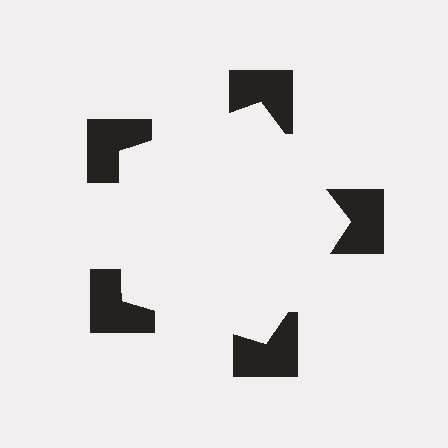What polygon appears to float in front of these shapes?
An illusory pentagon — its edges are inferred from the aligned wedge cuts in the notched squares, not physically drawn.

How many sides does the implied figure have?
5 sides.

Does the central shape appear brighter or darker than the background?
It typically appears slightly brighter than the background, even though no actual brightness change is drawn.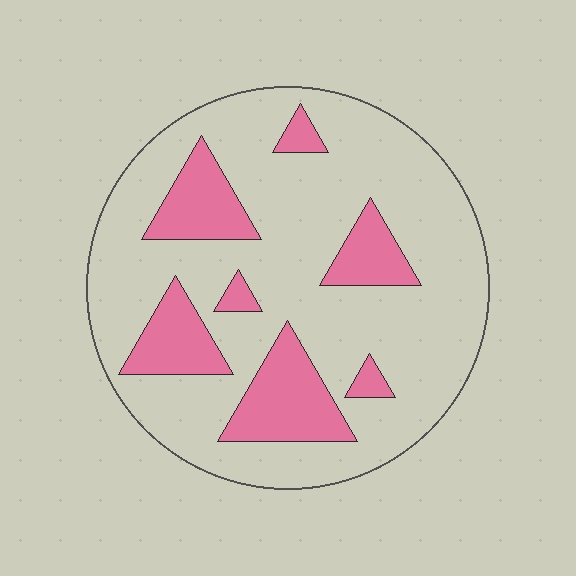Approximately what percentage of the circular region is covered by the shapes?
Approximately 25%.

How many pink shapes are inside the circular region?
7.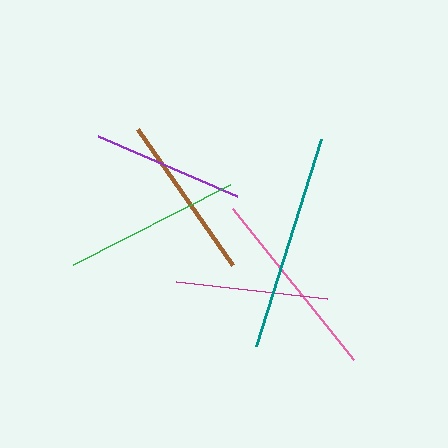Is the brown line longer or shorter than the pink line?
The pink line is longer than the brown line.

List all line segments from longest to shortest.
From longest to shortest: teal, pink, green, brown, magenta, purple.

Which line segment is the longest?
The teal line is the longest at approximately 217 pixels.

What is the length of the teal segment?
The teal segment is approximately 217 pixels long.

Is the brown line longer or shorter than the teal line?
The teal line is longer than the brown line.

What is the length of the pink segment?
The pink segment is approximately 193 pixels long.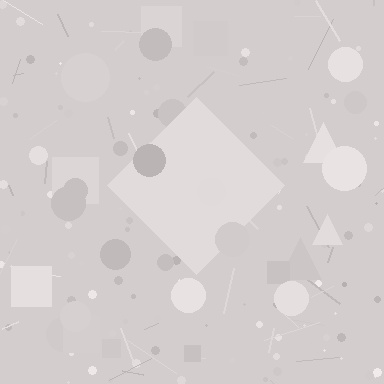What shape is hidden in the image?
A diamond is hidden in the image.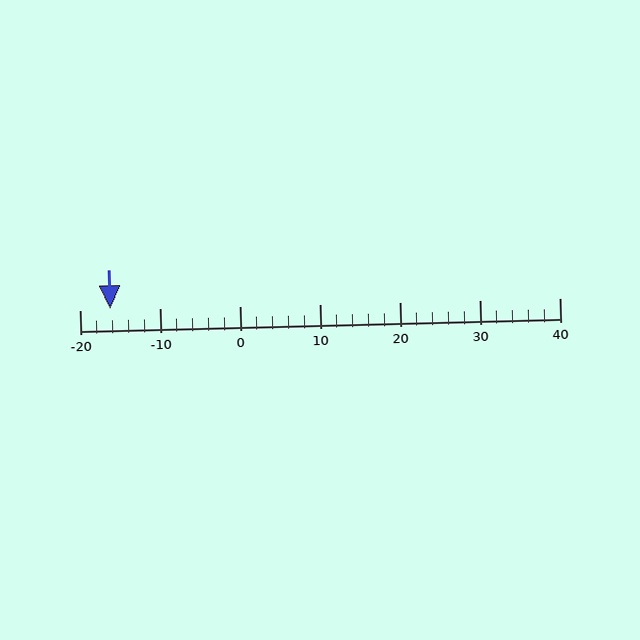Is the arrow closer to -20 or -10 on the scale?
The arrow is closer to -20.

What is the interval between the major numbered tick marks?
The major tick marks are spaced 10 units apart.